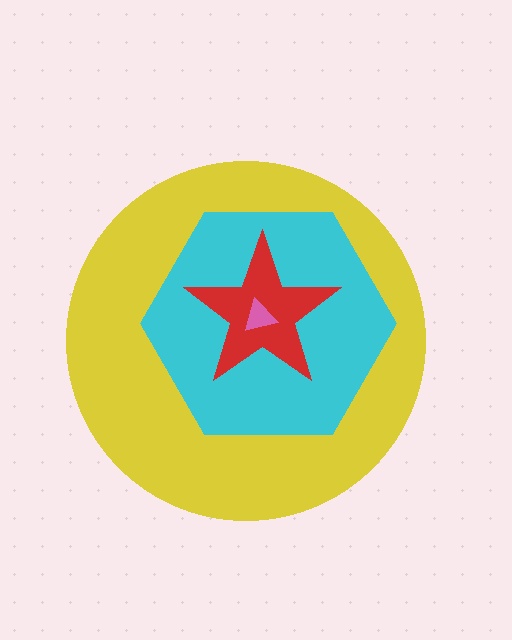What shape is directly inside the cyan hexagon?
The red star.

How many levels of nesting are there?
4.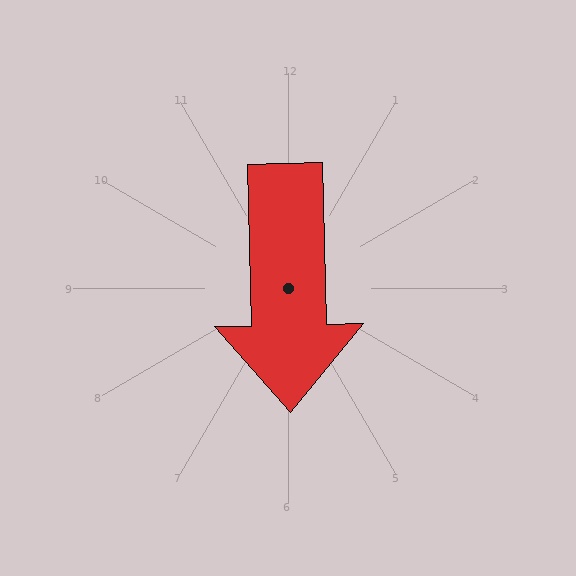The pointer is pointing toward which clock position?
Roughly 6 o'clock.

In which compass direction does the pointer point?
South.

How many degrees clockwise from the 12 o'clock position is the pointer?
Approximately 179 degrees.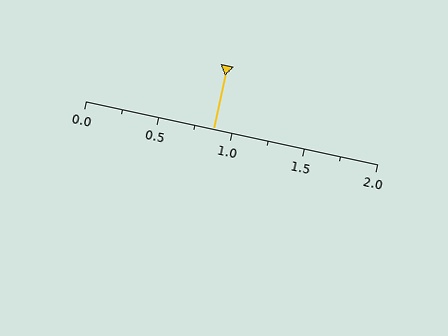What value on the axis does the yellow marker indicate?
The marker indicates approximately 0.88.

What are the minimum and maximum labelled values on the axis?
The axis runs from 0.0 to 2.0.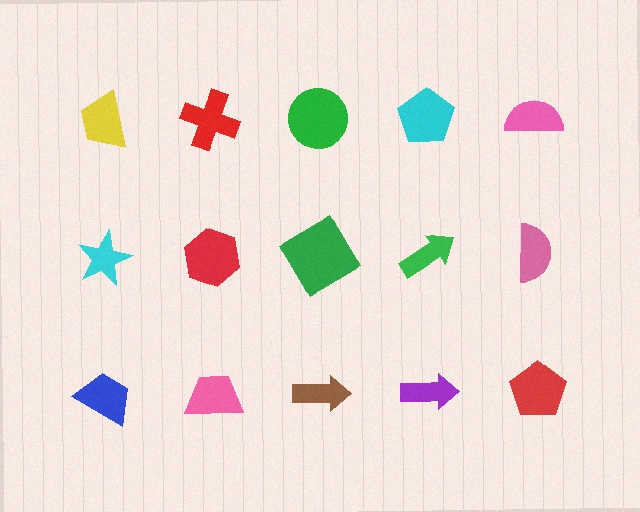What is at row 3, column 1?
A blue trapezoid.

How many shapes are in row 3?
5 shapes.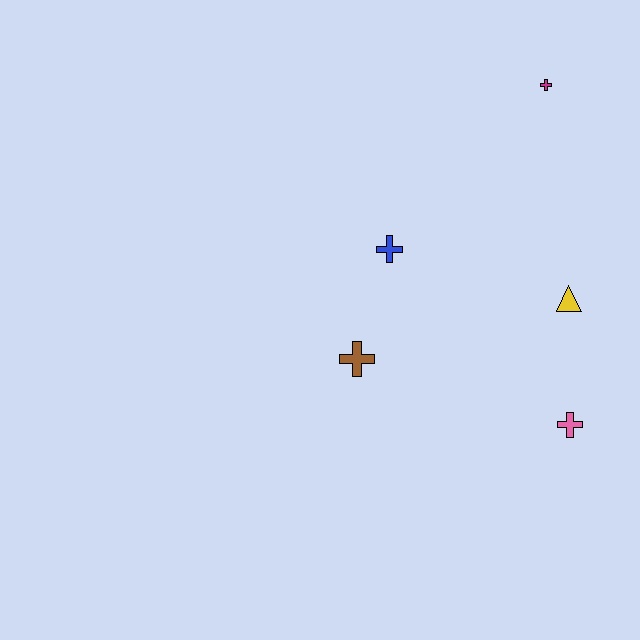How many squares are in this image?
There are no squares.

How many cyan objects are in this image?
There are no cyan objects.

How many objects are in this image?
There are 5 objects.